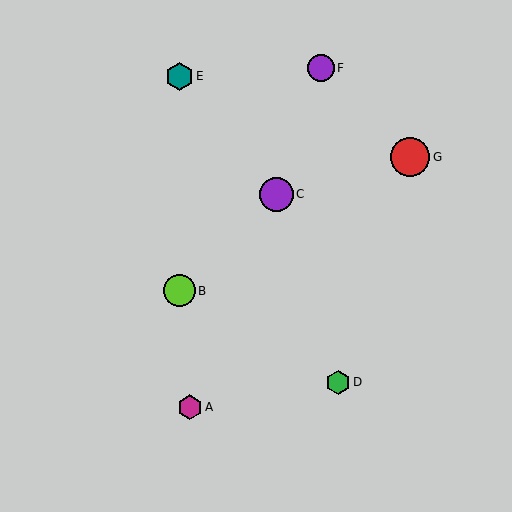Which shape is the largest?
The red circle (labeled G) is the largest.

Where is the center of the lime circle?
The center of the lime circle is at (179, 291).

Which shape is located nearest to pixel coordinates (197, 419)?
The magenta hexagon (labeled A) at (190, 407) is nearest to that location.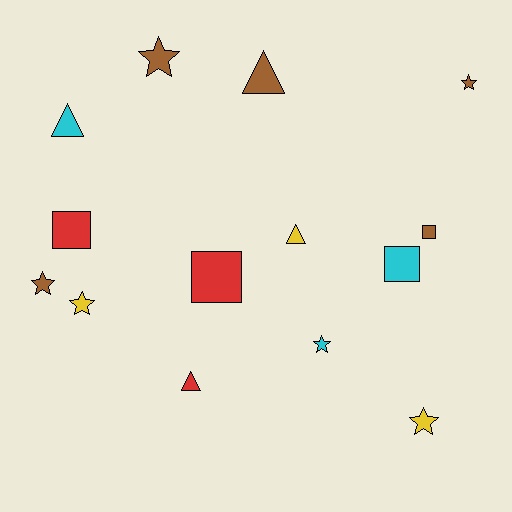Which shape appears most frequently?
Star, with 6 objects.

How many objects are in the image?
There are 14 objects.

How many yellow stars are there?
There are 2 yellow stars.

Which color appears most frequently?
Brown, with 5 objects.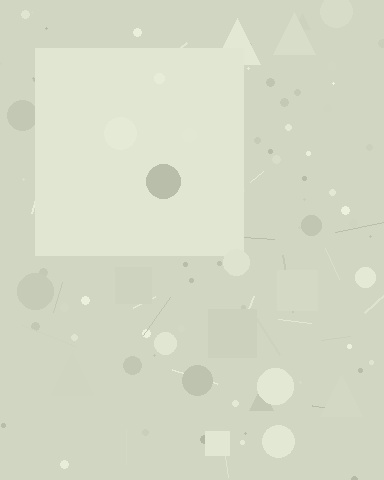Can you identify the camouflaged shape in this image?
The camouflaged shape is a square.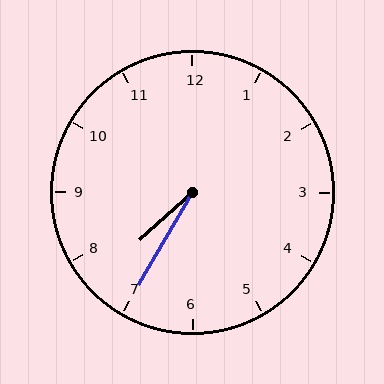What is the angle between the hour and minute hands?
Approximately 18 degrees.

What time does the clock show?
7:35.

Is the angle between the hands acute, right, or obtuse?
It is acute.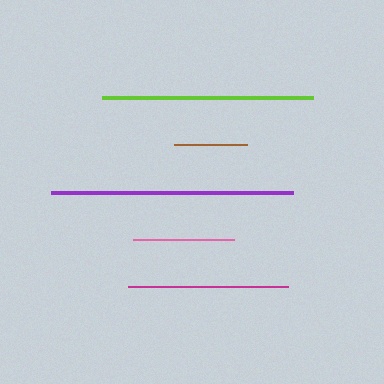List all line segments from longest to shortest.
From longest to shortest: purple, lime, magenta, pink, brown.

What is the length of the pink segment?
The pink segment is approximately 101 pixels long.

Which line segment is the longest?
The purple line is the longest at approximately 242 pixels.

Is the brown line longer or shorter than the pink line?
The pink line is longer than the brown line.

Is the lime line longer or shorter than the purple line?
The purple line is longer than the lime line.